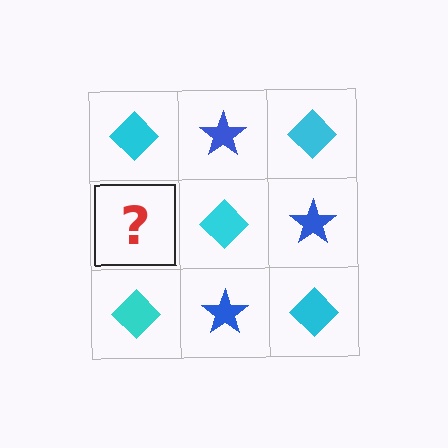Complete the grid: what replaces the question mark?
The question mark should be replaced with a blue star.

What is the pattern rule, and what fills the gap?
The rule is that it alternates cyan diamond and blue star in a checkerboard pattern. The gap should be filled with a blue star.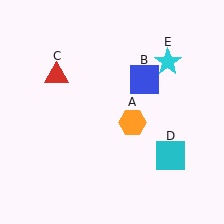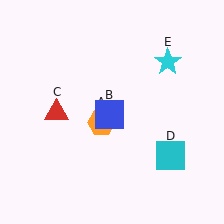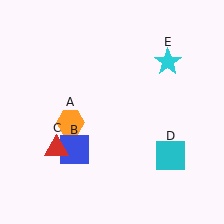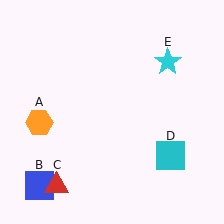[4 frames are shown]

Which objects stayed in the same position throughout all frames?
Cyan square (object D) and cyan star (object E) remained stationary.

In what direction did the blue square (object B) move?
The blue square (object B) moved down and to the left.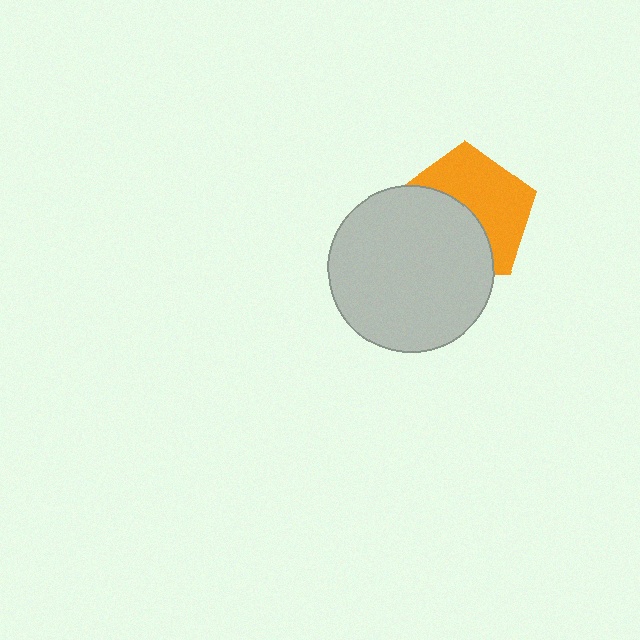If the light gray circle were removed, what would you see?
You would see the complete orange pentagon.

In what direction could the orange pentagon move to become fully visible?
The orange pentagon could move toward the upper-right. That would shift it out from behind the light gray circle entirely.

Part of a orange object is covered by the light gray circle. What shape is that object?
It is a pentagon.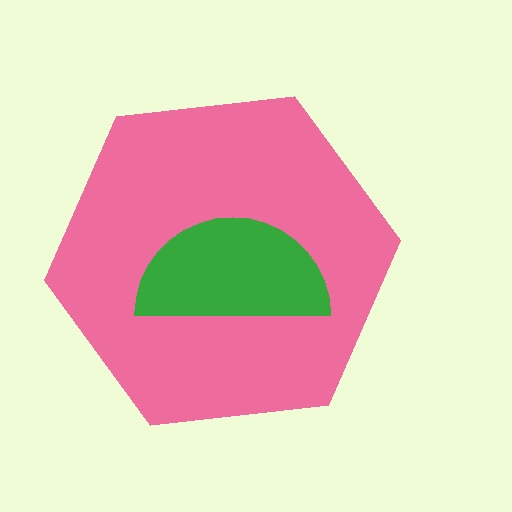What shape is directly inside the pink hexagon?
The green semicircle.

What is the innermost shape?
The green semicircle.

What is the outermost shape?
The pink hexagon.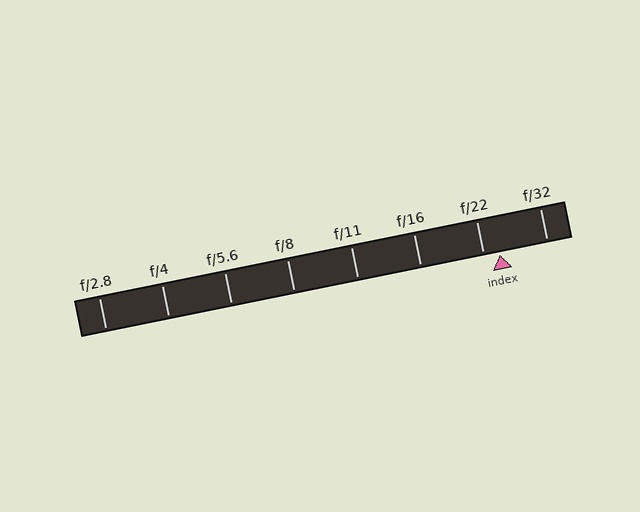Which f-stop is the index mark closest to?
The index mark is closest to f/22.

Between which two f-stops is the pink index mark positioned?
The index mark is between f/22 and f/32.